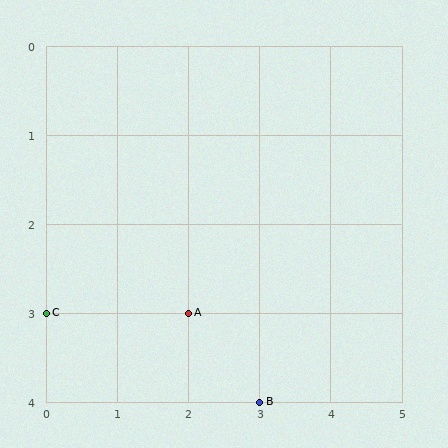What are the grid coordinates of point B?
Point B is at grid coordinates (3, 4).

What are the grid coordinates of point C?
Point C is at grid coordinates (0, 3).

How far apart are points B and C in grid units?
Points B and C are 3 columns and 1 row apart (about 3.2 grid units diagonally).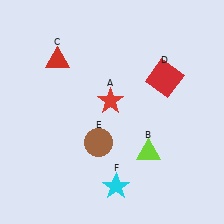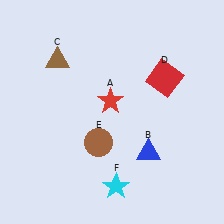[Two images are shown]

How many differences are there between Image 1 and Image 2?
There are 2 differences between the two images.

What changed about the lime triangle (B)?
In Image 1, B is lime. In Image 2, it changed to blue.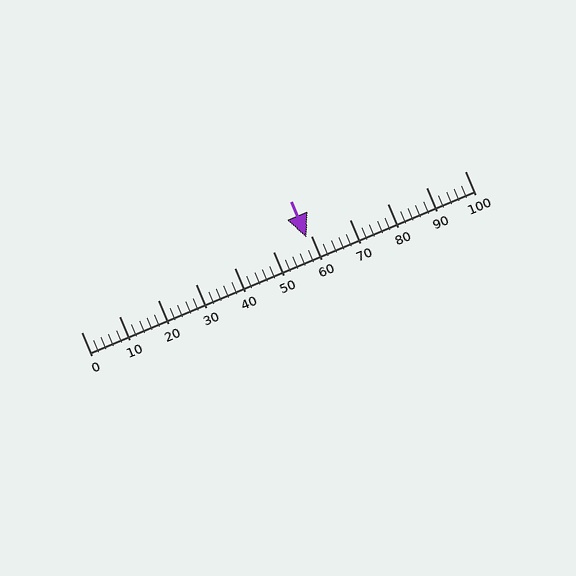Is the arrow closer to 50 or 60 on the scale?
The arrow is closer to 60.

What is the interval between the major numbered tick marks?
The major tick marks are spaced 10 units apart.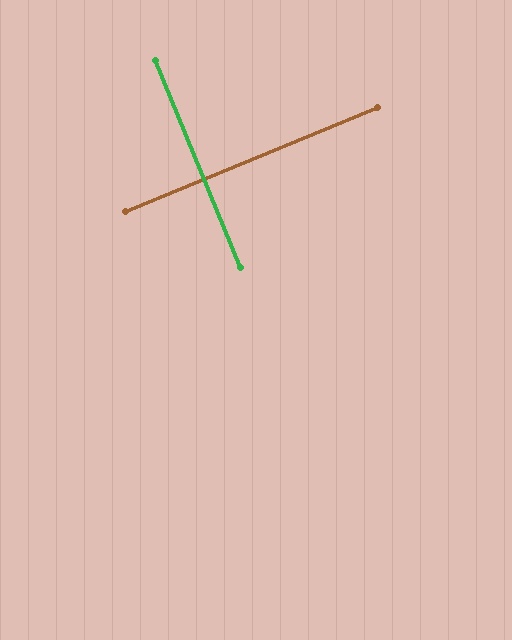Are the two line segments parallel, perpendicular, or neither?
Perpendicular — they meet at approximately 90°.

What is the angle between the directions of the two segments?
Approximately 90 degrees.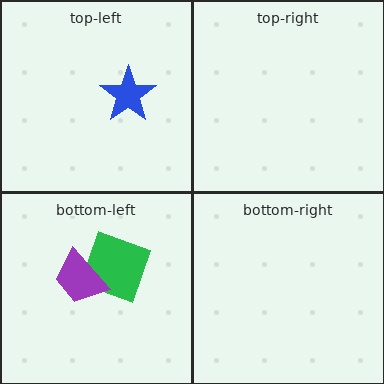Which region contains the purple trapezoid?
The bottom-left region.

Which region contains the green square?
The bottom-left region.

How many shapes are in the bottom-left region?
2.